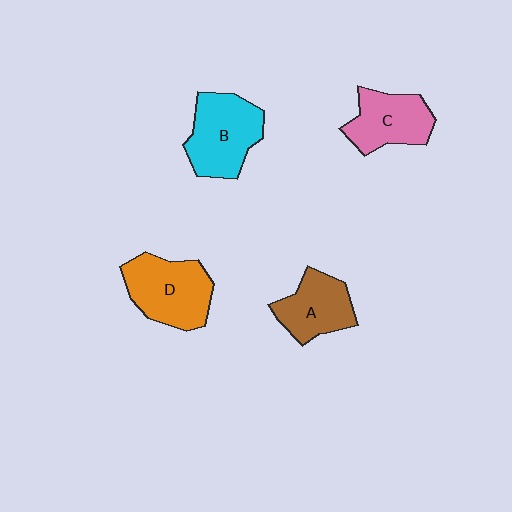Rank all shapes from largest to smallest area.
From largest to smallest: D (orange), B (cyan), C (pink), A (brown).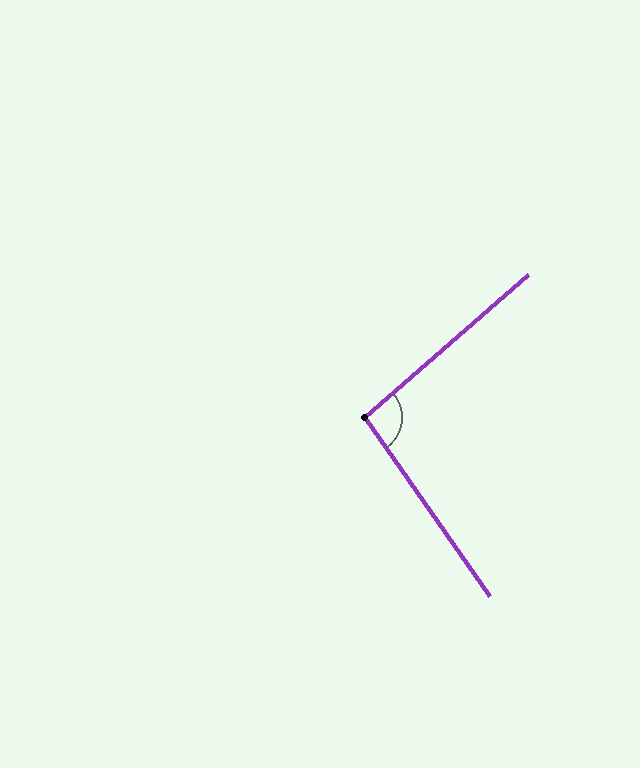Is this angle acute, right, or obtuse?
It is obtuse.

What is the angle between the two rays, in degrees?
Approximately 96 degrees.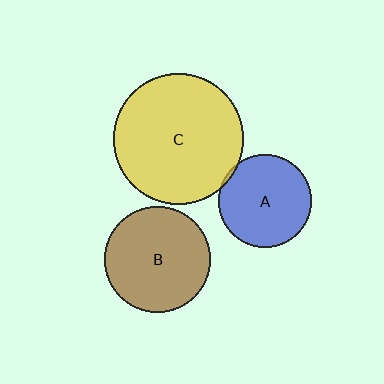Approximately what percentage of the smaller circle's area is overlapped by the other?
Approximately 5%.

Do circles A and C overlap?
Yes.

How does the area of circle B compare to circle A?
Approximately 1.3 times.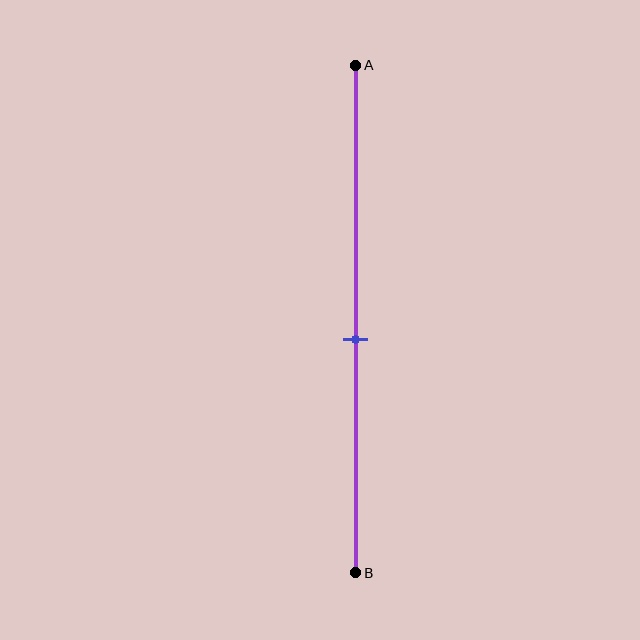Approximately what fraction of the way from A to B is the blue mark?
The blue mark is approximately 55% of the way from A to B.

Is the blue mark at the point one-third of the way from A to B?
No, the mark is at about 55% from A, not at the 33% one-third point.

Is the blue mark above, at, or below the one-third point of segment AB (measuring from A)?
The blue mark is below the one-third point of segment AB.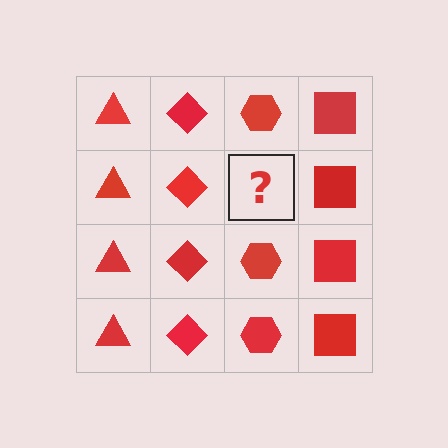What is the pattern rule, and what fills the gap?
The rule is that each column has a consistent shape. The gap should be filled with a red hexagon.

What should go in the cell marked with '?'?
The missing cell should contain a red hexagon.